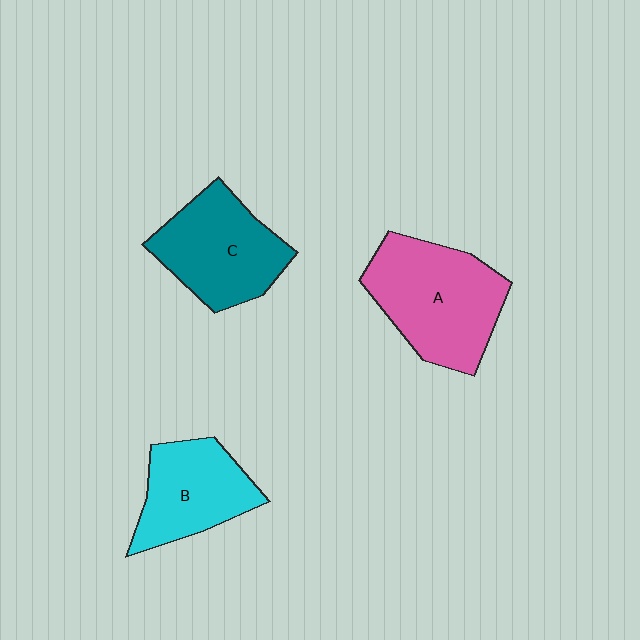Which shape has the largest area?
Shape A (pink).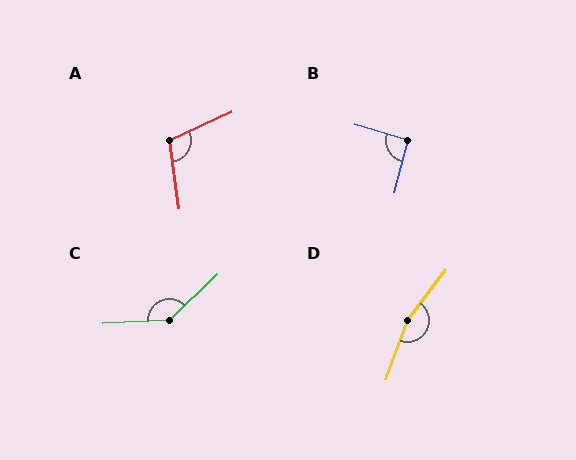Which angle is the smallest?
B, at approximately 93 degrees.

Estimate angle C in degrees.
Approximately 139 degrees.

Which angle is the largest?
D, at approximately 163 degrees.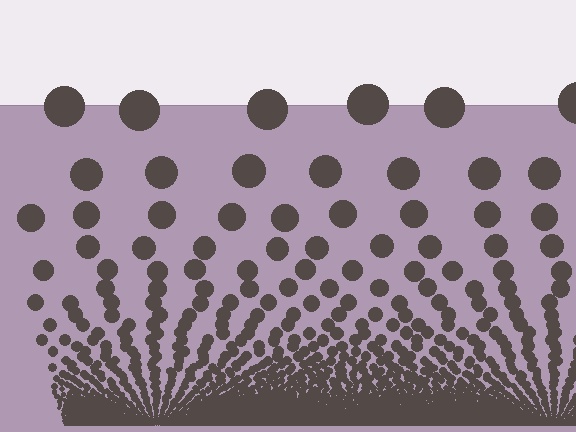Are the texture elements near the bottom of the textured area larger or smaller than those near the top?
Smaller. The gradient is inverted — elements near the bottom are smaller and denser.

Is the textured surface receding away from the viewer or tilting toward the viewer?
The surface appears to tilt toward the viewer. Texture elements get larger and sparser toward the top.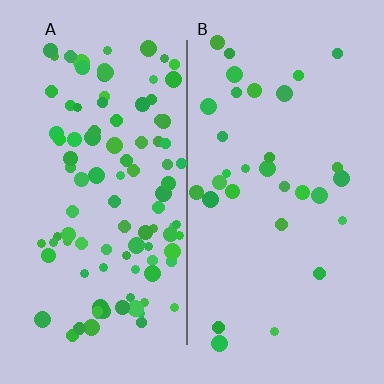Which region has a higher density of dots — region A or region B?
A (the left).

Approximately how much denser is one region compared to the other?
Approximately 3.2× — region A over region B.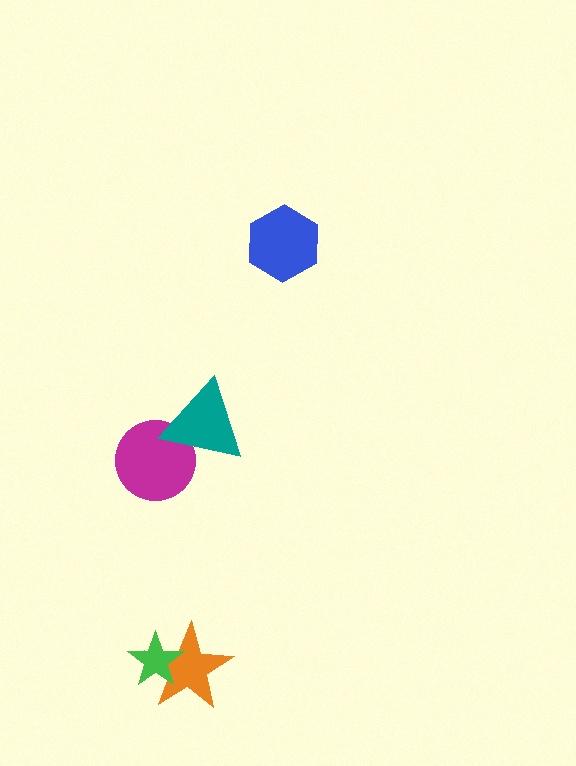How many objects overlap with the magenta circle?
1 object overlaps with the magenta circle.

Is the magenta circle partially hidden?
Yes, it is partially covered by another shape.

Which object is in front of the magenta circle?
The teal triangle is in front of the magenta circle.